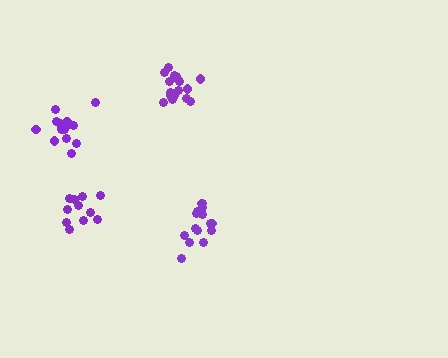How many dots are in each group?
Group 1: 17 dots, Group 2: 11 dots, Group 3: 15 dots, Group 4: 15 dots (58 total).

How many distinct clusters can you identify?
There are 4 distinct clusters.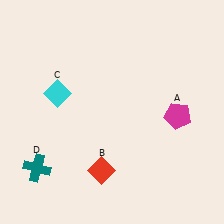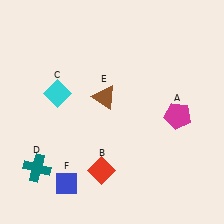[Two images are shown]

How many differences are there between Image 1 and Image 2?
There are 2 differences between the two images.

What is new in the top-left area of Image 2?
A brown triangle (E) was added in the top-left area of Image 2.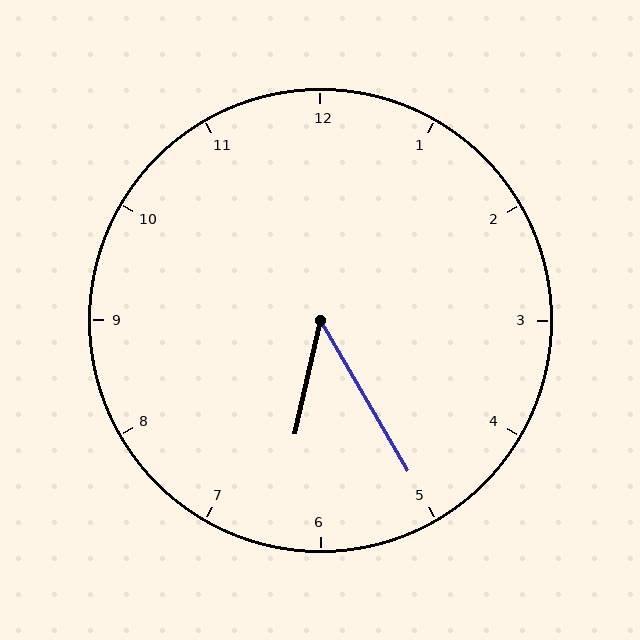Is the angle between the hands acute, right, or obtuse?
It is acute.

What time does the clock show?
6:25.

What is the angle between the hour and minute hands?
Approximately 42 degrees.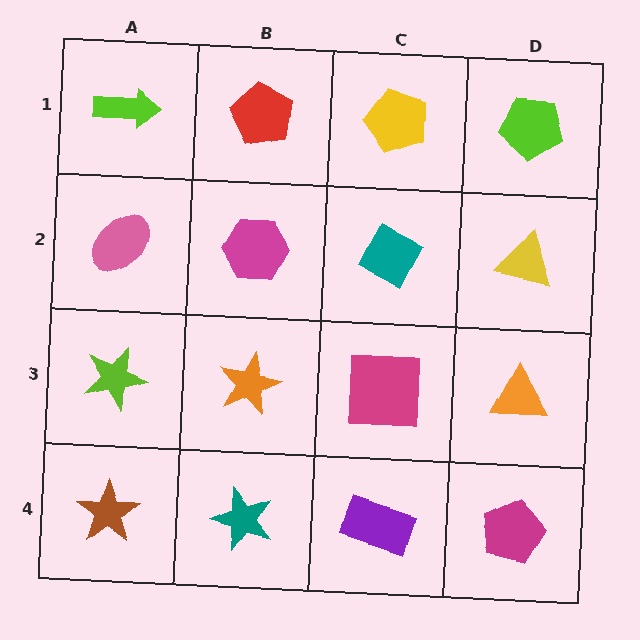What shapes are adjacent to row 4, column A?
A lime star (row 3, column A), a teal star (row 4, column B).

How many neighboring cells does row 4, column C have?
3.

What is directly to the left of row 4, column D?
A purple rectangle.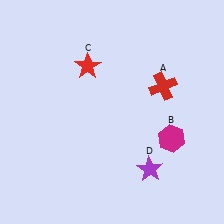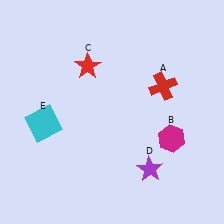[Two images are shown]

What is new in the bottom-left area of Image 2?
A cyan square (E) was added in the bottom-left area of Image 2.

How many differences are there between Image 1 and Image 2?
There is 1 difference between the two images.